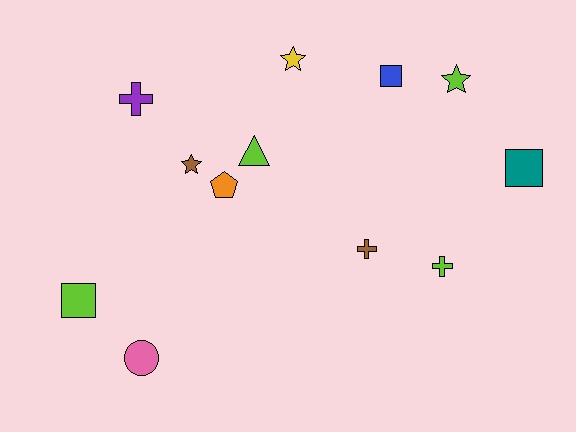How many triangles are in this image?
There is 1 triangle.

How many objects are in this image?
There are 12 objects.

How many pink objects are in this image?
There is 1 pink object.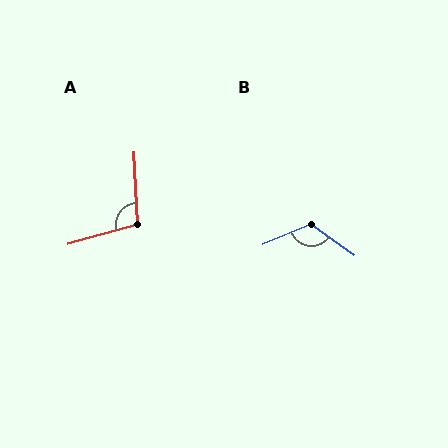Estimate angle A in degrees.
Approximately 103 degrees.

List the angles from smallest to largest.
A (103°), B (121°).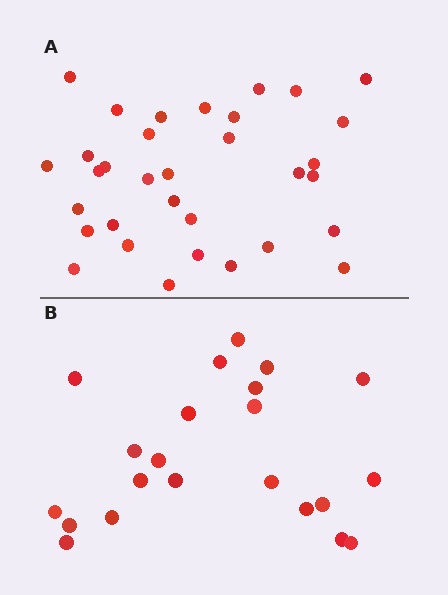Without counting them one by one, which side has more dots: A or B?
Region A (the top region) has more dots.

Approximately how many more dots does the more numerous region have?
Region A has roughly 12 or so more dots than region B.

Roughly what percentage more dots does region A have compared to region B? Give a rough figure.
About 50% more.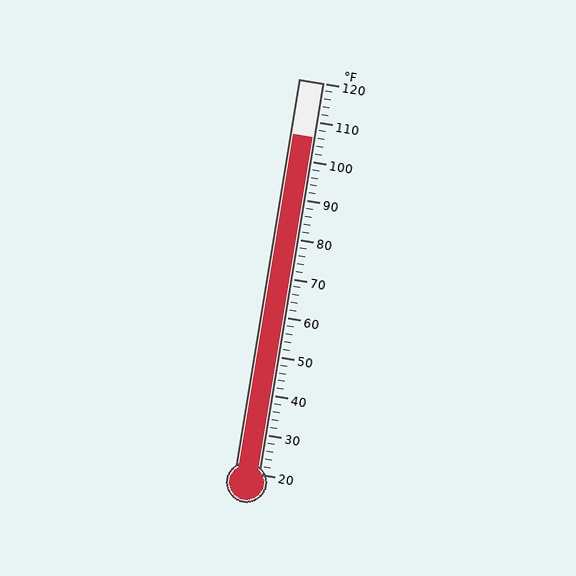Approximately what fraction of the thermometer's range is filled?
The thermometer is filled to approximately 85% of its range.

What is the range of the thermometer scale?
The thermometer scale ranges from 20°F to 120°F.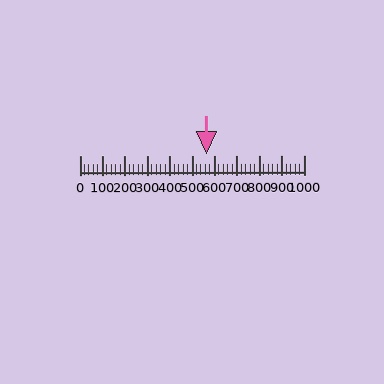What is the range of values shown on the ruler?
The ruler shows values from 0 to 1000.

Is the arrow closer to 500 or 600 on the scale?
The arrow is closer to 600.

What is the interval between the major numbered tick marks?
The major tick marks are spaced 100 units apart.